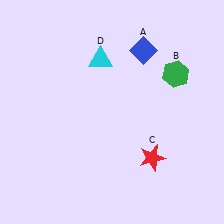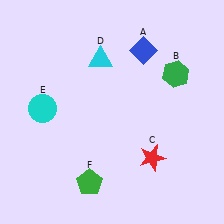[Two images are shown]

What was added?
A cyan circle (E), a green pentagon (F) were added in Image 2.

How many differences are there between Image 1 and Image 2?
There are 2 differences between the two images.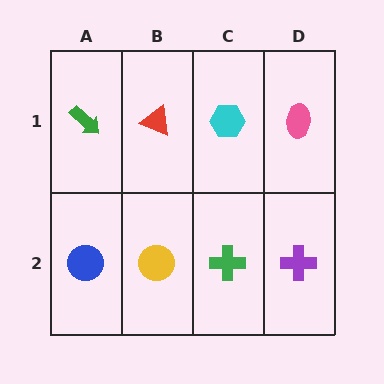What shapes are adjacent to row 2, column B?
A red triangle (row 1, column B), a blue circle (row 2, column A), a green cross (row 2, column C).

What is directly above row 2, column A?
A green arrow.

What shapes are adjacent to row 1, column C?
A green cross (row 2, column C), a red triangle (row 1, column B), a pink ellipse (row 1, column D).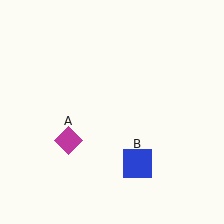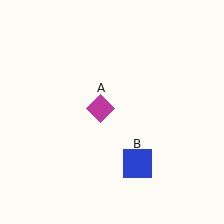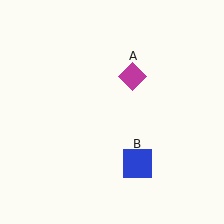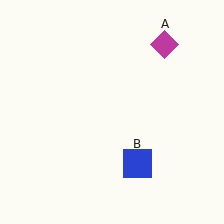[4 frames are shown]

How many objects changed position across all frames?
1 object changed position: magenta diamond (object A).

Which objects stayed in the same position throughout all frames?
Blue square (object B) remained stationary.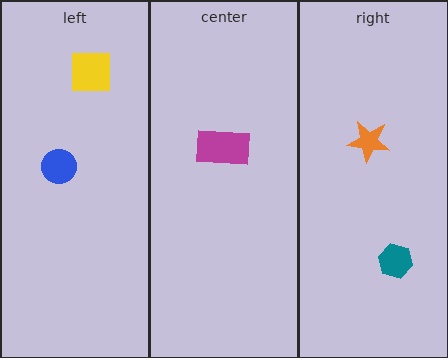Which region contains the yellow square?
The left region.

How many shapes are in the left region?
2.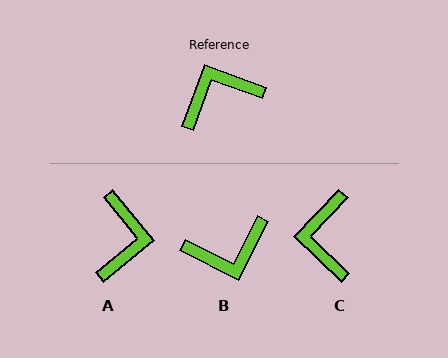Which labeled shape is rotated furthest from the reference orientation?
B, about 173 degrees away.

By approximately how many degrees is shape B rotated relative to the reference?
Approximately 173 degrees counter-clockwise.